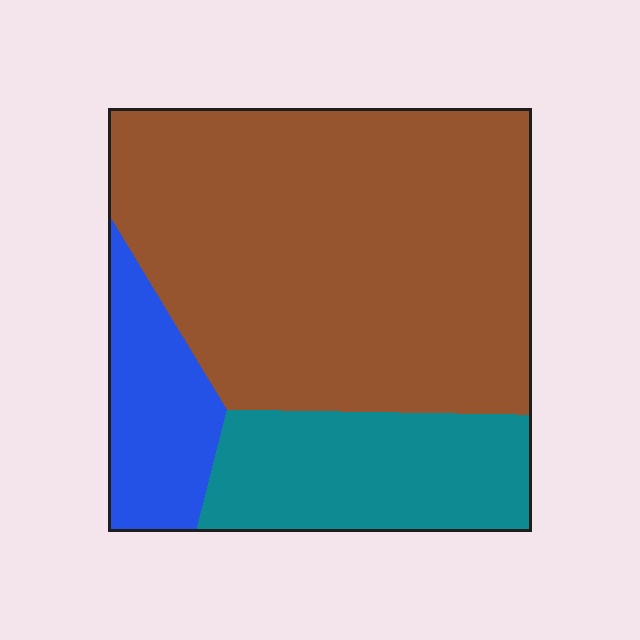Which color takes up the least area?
Blue, at roughly 15%.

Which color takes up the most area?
Brown, at roughly 65%.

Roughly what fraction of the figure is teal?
Teal takes up about one fifth (1/5) of the figure.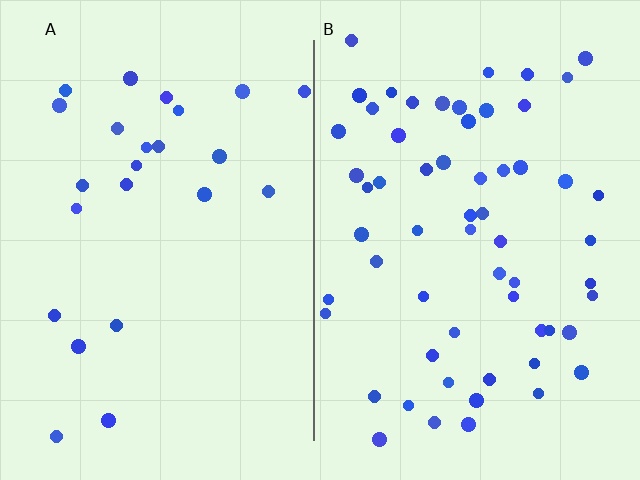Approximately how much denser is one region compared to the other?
Approximately 2.5× — region B over region A.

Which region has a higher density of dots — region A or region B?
B (the right).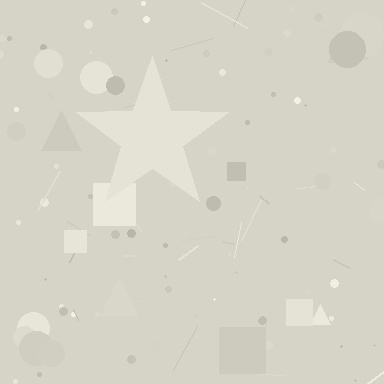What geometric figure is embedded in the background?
A star is embedded in the background.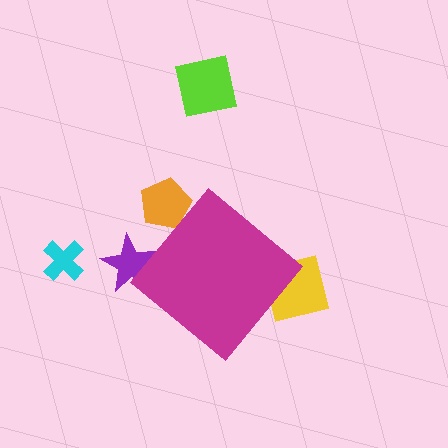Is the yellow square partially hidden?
Yes, the yellow square is partially hidden behind the magenta diamond.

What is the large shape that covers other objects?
A magenta diamond.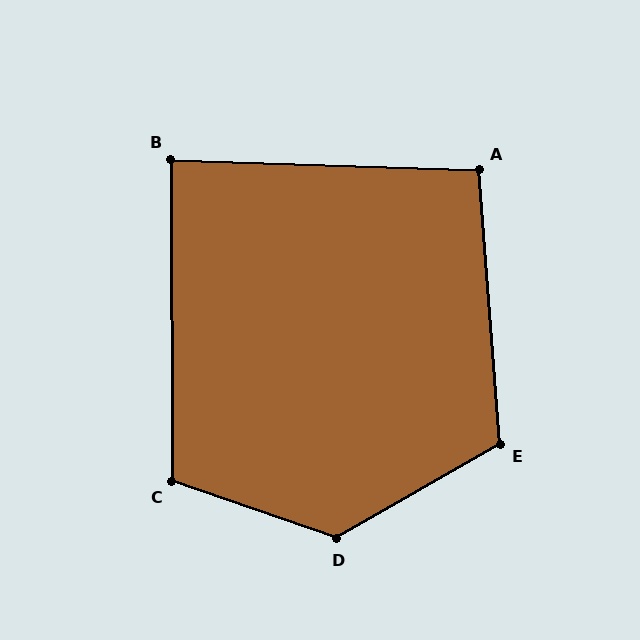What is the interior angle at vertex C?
Approximately 109 degrees (obtuse).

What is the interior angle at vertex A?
Approximately 96 degrees (obtuse).